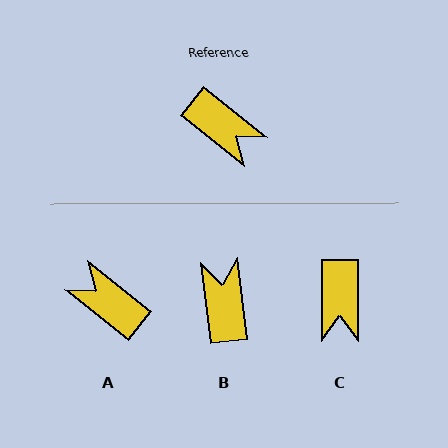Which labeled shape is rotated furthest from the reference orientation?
A, about 180 degrees away.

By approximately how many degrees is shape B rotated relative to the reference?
Approximately 136 degrees counter-clockwise.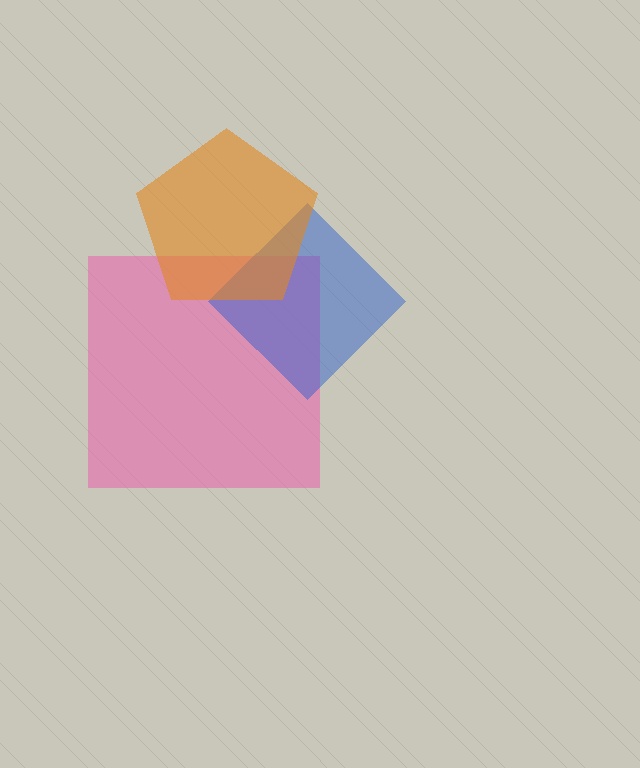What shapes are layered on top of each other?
The layered shapes are: a pink square, a blue diamond, an orange pentagon.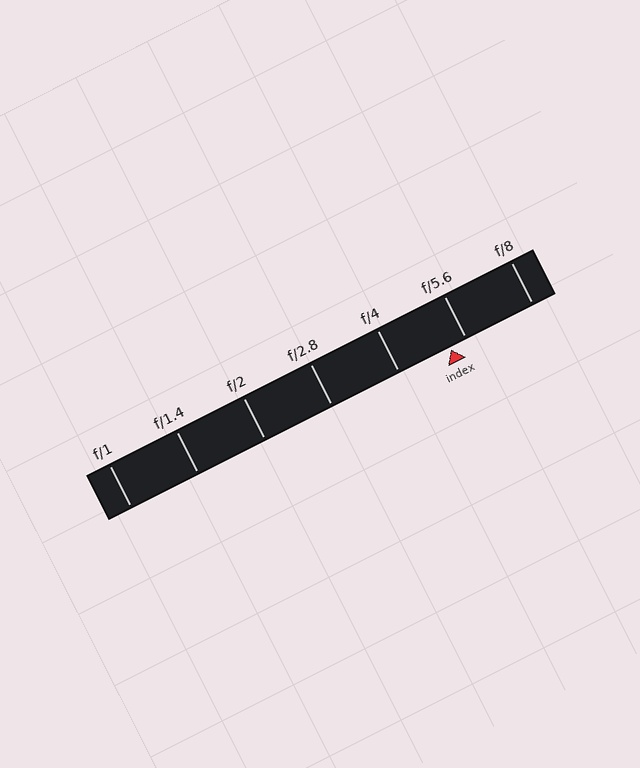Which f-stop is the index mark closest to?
The index mark is closest to f/5.6.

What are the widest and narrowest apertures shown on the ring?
The widest aperture shown is f/1 and the narrowest is f/8.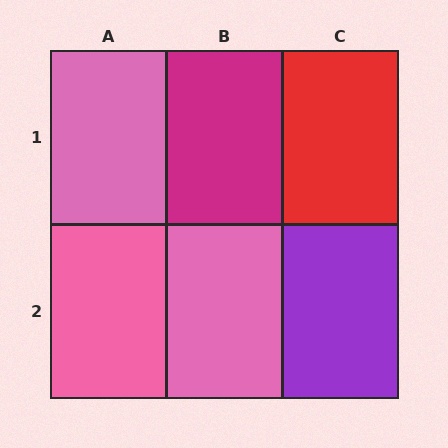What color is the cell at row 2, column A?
Pink.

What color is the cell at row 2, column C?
Purple.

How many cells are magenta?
1 cell is magenta.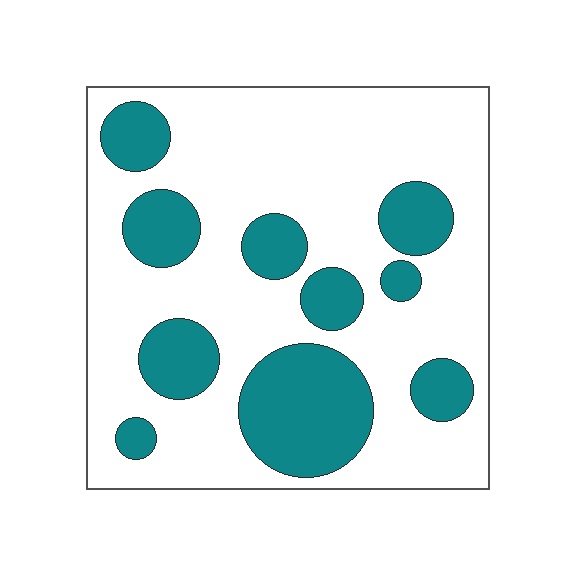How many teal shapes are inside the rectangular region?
10.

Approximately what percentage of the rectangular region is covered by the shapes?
Approximately 30%.